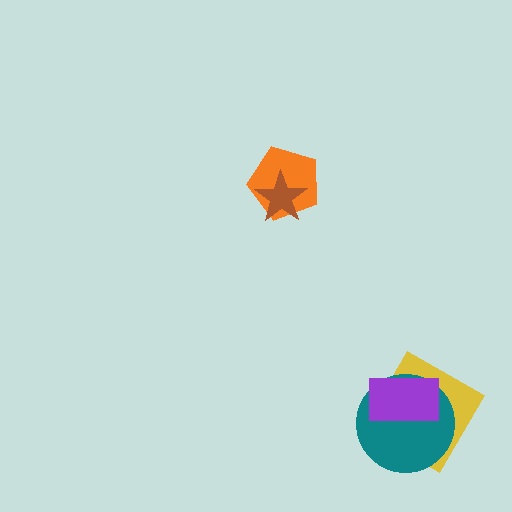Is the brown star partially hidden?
No, no other shape covers it.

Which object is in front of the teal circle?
The purple rectangle is in front of the teal circle.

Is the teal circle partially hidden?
Yes, it is partially covered by another shape.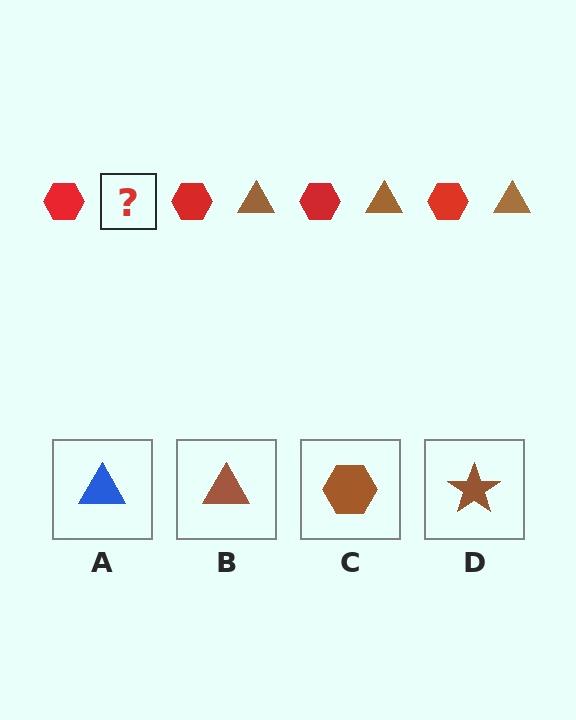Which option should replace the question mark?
Option B.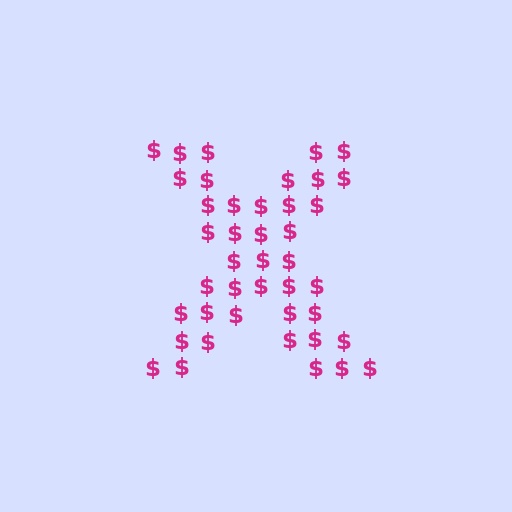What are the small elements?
The small elements are dollar signs.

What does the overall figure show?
The overall figure shows the letter X.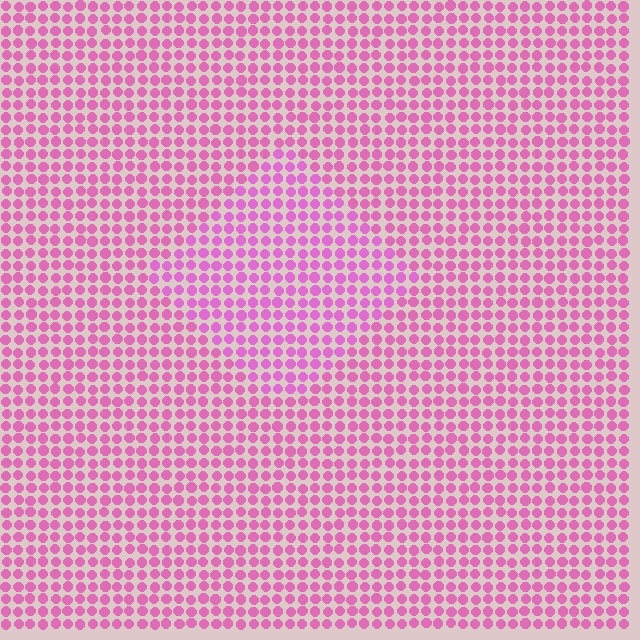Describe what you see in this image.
The image is filled with small pink elements in a uniform arrangement. A diamond-shaped region is visible where the elements are tinted to a slightly different hue, forming a subtle color boundary.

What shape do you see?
I see a diamond.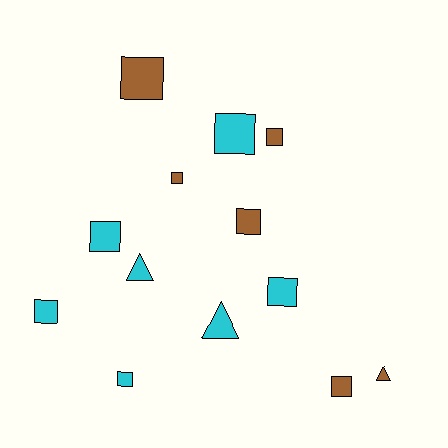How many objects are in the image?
There are 13 objects.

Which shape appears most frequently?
Square, with 10 objects.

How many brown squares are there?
There are 5 brown squares.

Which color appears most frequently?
Cyan, with 7 objects.